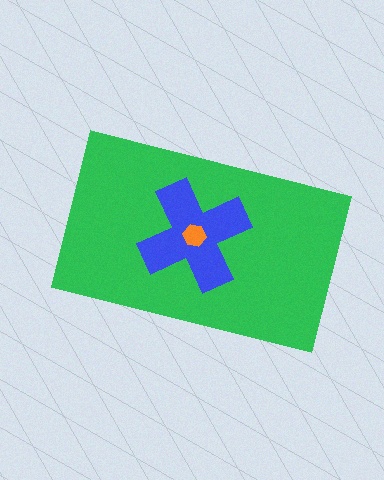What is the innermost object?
The orange hexagon.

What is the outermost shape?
The green rectangle.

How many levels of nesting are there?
3.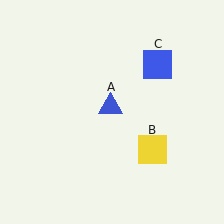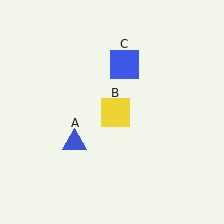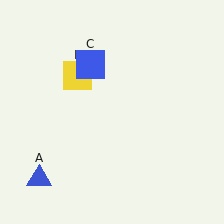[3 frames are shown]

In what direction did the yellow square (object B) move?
The yellow square (object B) moved up and to the left.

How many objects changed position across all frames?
3 objects changed position: blue triangle (object A), yellow square (object B), blue square (object C).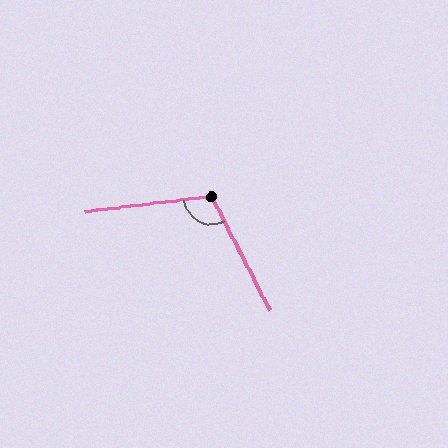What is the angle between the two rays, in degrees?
Approximately 111 degrees.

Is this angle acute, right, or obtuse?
It is obtuse.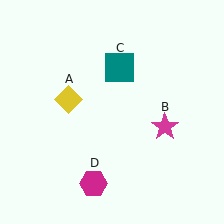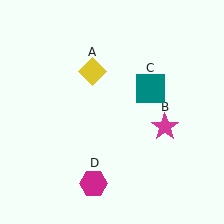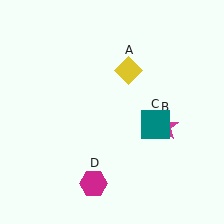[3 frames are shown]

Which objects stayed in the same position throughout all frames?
Magenta star (object B) and magenta hexagon (object D) remained stationary.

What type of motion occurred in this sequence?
The yellow diamond (object A), teal square (object C) rotated clockwise around the center of the scene.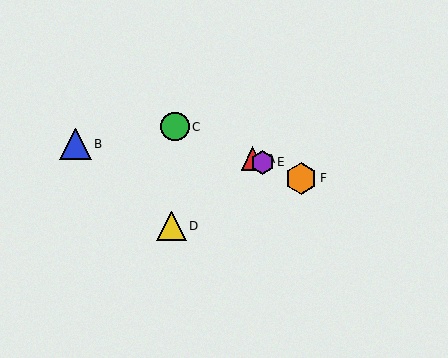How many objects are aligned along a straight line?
4 objects (A, C, E, F) are aligned along a straight line.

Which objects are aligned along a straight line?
Objects A, C, E, F are aligned along a straight line.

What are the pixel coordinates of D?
Object D is at (171, 226).